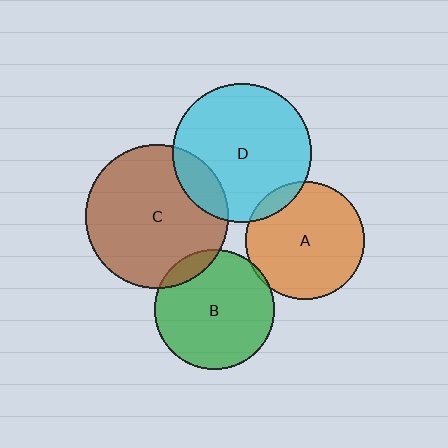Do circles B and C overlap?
Yes.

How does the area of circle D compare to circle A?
Approximately 1.4 times.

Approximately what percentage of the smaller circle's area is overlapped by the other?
Approximately 10%.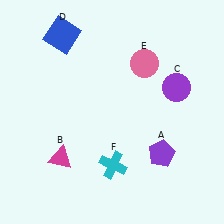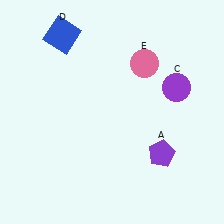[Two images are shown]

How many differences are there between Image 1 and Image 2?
There are 2 differences between the two images.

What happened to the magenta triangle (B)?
The magenta triangle (B) was removed in Image 2. It was in the bottom-left area of Image 1.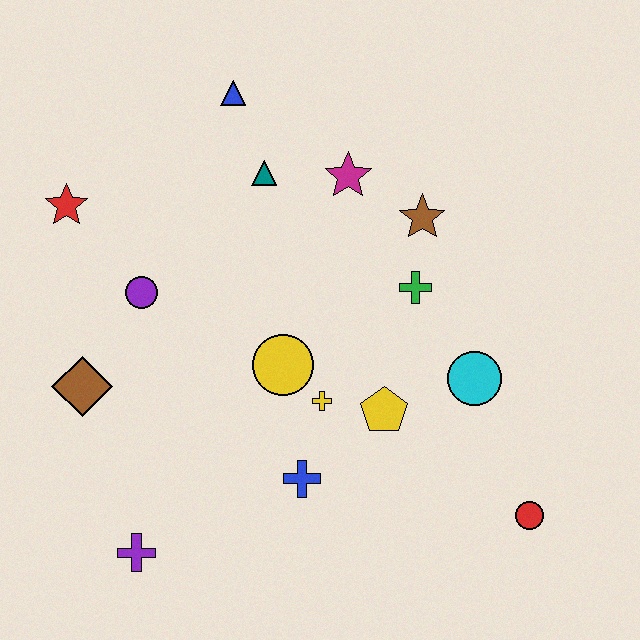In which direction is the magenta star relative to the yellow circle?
The magenta star is above the yellow circle.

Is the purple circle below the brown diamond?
No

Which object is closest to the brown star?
The green cross is closest to the brown star.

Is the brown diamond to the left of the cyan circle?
Yes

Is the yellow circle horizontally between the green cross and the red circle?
No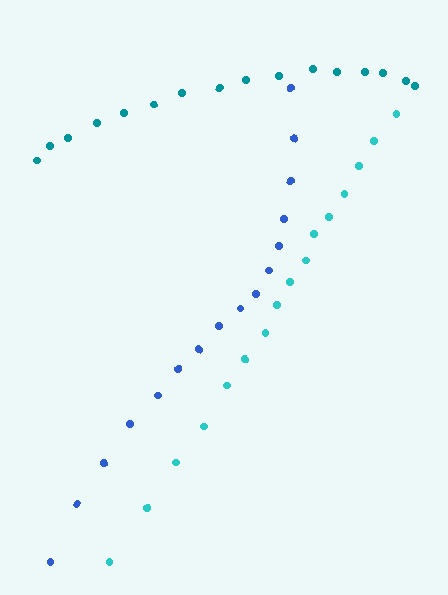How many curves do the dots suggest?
There are 3 distinct paths.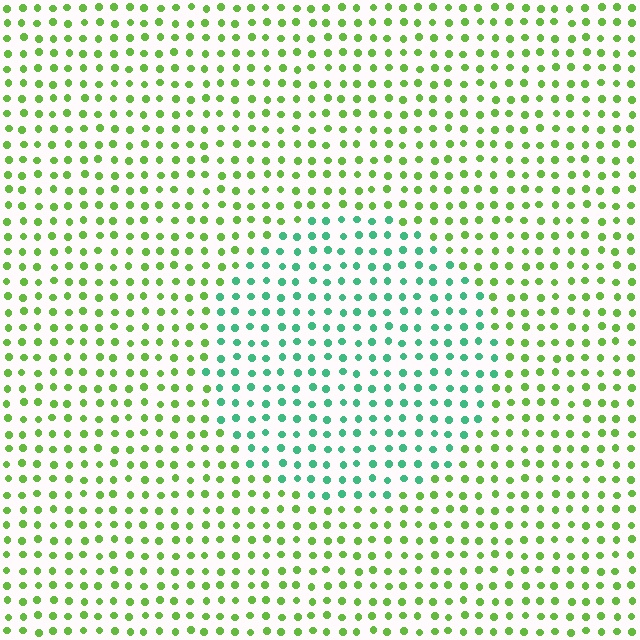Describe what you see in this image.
The image is filled with small lime elements in a uniform arrangement. A circle-shaped region is visible where the elements are tinted to a slightly different hue, forming a subtle color boundary.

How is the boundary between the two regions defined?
The boundary is defined purely by a slight shift in hue (about 50 degrees). Spacing, size, and orientation are identical on both sides.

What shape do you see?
I see a circle.